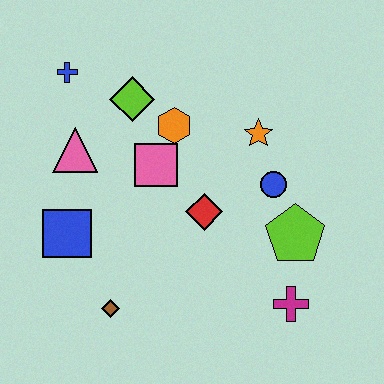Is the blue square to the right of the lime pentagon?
No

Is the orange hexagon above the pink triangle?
Yes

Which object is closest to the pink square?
The orange hexagon is closest to the pink square.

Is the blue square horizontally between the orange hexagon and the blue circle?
No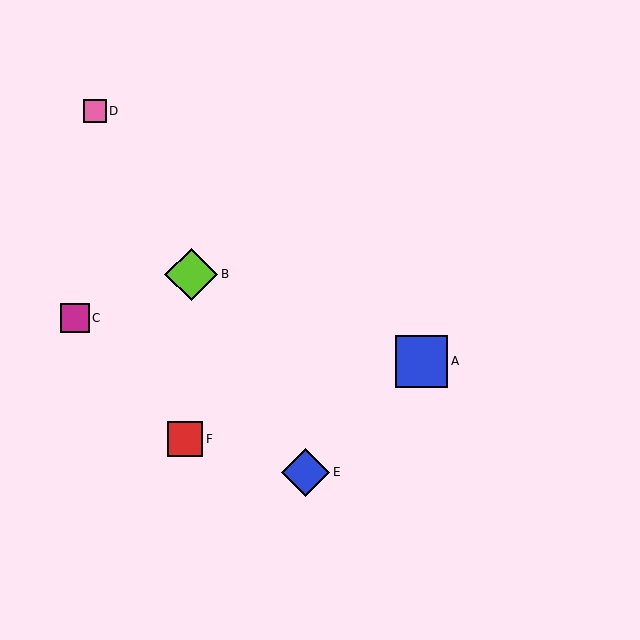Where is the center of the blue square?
The center of the blue square is at (422, 361).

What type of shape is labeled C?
Shape C is a magenta square.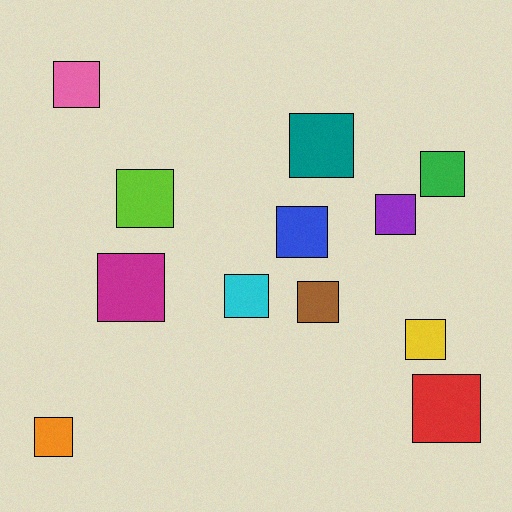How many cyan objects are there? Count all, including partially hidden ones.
There is 1 cyan object.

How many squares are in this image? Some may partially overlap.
There are 12 squares.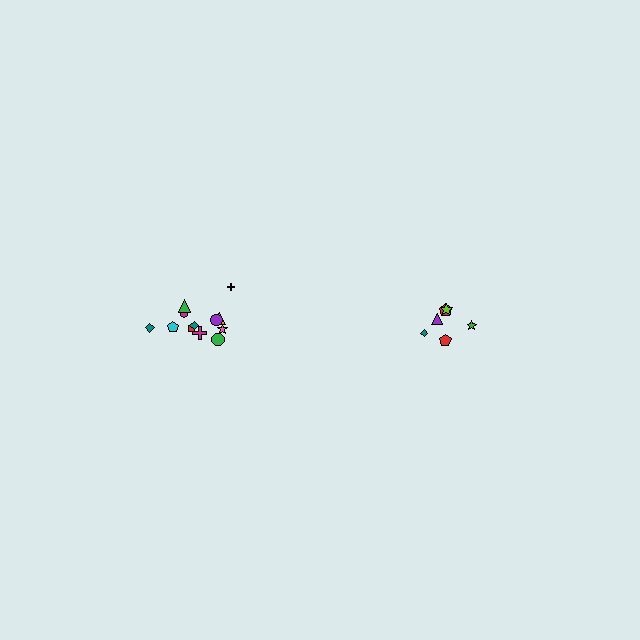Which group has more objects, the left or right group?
The left group.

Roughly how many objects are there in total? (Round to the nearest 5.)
Roughly 20 objects in total.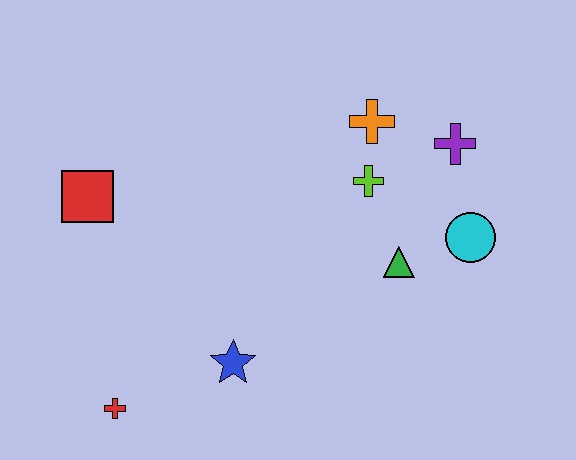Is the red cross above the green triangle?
No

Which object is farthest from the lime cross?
The red cross is farthest from the lime cross.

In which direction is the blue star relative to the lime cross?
The blue star is below the lime cross.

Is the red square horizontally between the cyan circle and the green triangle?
No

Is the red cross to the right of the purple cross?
No